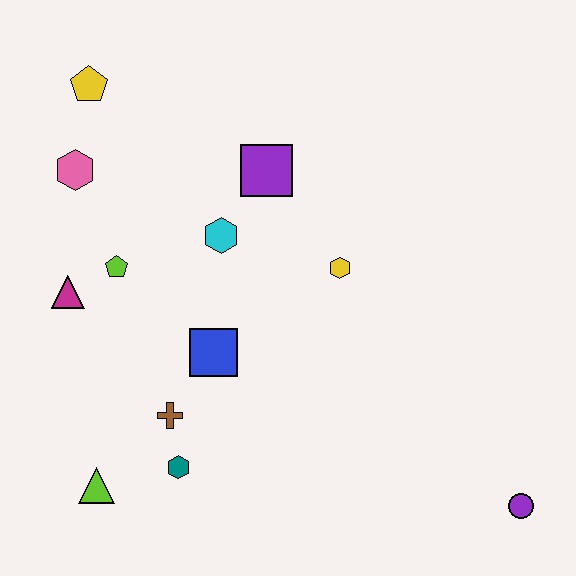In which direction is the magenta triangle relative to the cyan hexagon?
The magenta triangle is to the left of the cyan hexagon.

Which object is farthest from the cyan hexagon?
The purple circle is farthest from the cyan hexagon.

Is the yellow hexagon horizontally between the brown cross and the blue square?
No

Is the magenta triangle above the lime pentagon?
No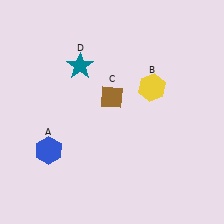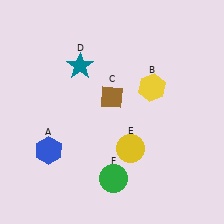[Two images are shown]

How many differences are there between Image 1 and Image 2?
There are 2 differences between the two images.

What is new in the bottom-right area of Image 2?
A green circle (F) was added in the bottom-right area of Image 2.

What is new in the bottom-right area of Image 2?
A yellow circle (E) was added in the bottom-right area of Image 2.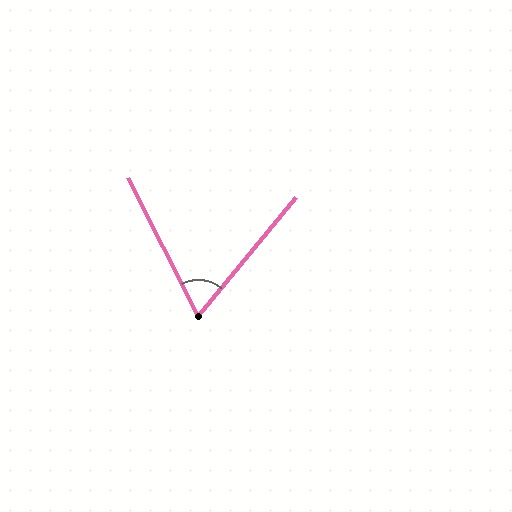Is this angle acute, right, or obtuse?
It is acute.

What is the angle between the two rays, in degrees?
Approximately 66 degrees.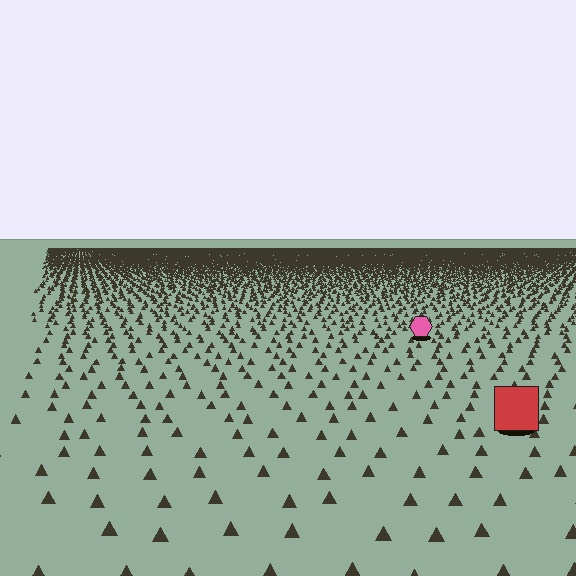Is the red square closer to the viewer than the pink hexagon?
Yes. The red square is closer — you can tell from the texture gradient: the ground texture is coarser near it.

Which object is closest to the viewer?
The red square is closest. The texture marks near it are larger and more spread out.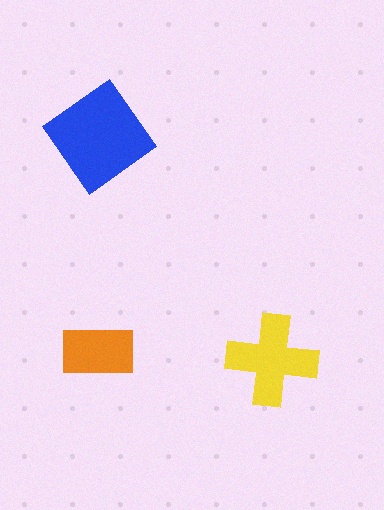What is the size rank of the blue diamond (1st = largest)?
1st.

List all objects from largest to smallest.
The blue diamond, the yellow cross, the orange rectangle.